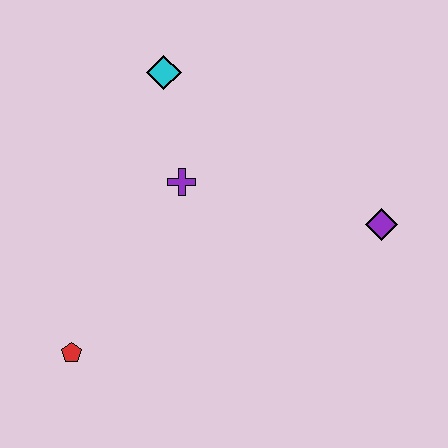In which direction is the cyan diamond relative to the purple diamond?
The cyan diamond is to the left of the purple diamond.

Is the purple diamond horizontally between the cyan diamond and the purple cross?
No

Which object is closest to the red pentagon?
The purple cross is closest to the red pentagon.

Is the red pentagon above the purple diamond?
No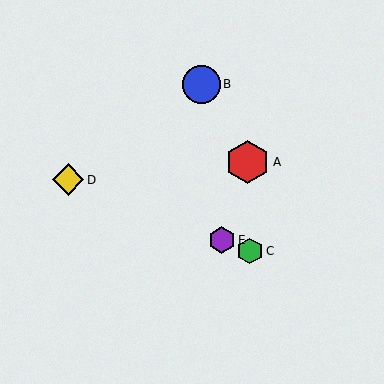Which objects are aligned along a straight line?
Objects C, D, E are aligned along a straight line.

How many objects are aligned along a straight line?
3 objects (C, D, E) are aligned along a straight line.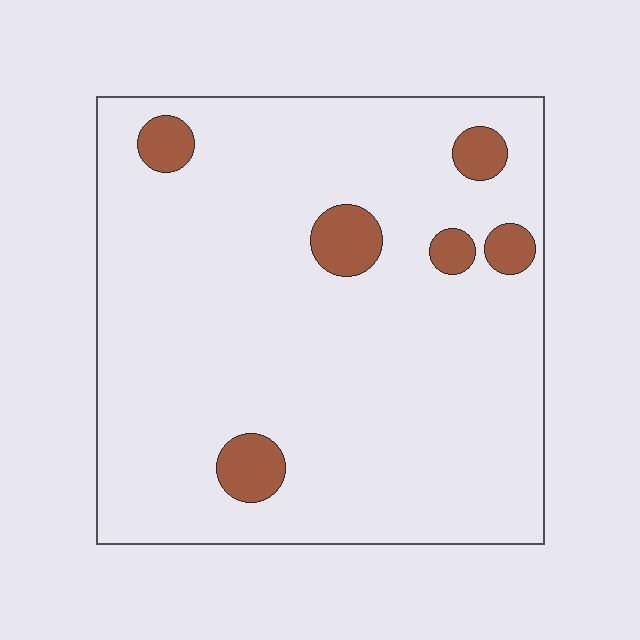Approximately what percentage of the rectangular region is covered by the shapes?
Approximately 10%.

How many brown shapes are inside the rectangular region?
6.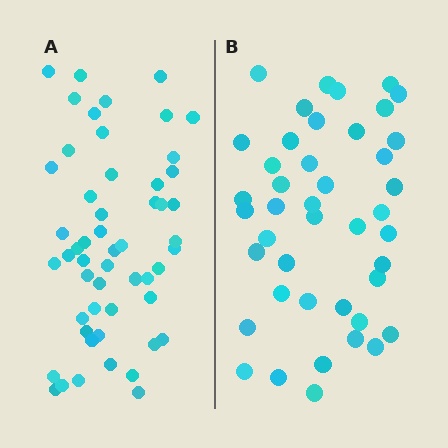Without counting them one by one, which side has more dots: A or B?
Region A (the left region) has more dots.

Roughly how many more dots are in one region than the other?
Region A has roughly 10 or so more dots than region B.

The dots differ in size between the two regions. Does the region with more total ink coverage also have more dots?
No. Region B has more total ink coverage because its dots are larger, but region A actually contains more individual dots. Total area can be misleading — the number of items is what matters here.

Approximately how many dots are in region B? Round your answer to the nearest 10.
About 40 dots. (The exact count is 43, which rounds to 40.)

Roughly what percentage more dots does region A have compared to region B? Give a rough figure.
About 25% more.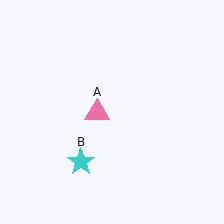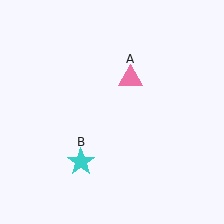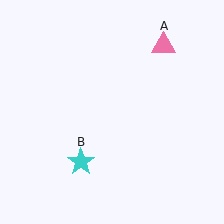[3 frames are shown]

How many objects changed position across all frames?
1 object changed position: pink triangle (object A).